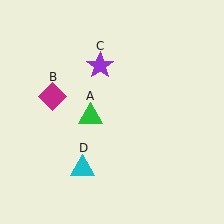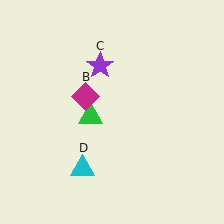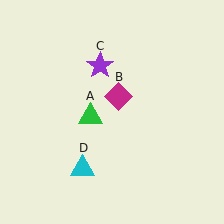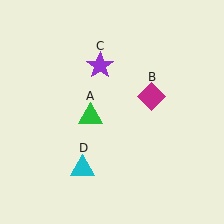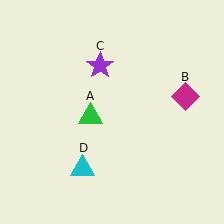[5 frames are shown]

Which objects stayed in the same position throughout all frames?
Green triangle (object A) and purple star (object C) and cyan triangle (object D) remained stationary.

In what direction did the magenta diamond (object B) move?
The magenta diamond (object B) moved right.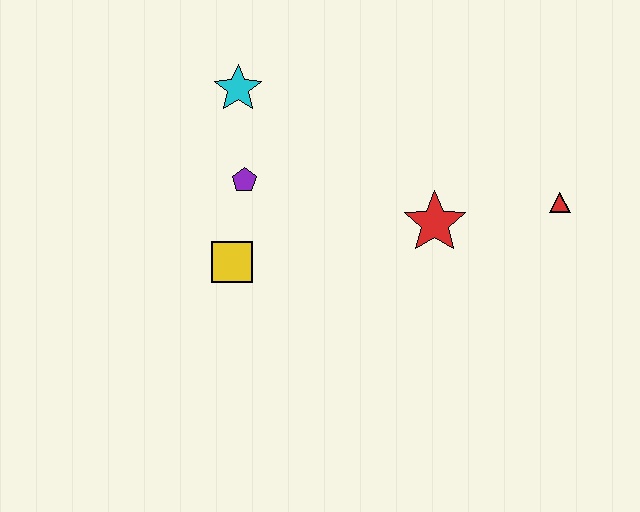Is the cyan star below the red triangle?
No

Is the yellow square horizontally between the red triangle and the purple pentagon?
No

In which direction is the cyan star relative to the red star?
The cyan star is to the left of the red star.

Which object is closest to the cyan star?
The purple pentagon is closest to the cyan star.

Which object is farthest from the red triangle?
The cyan star is farthest from the red triangle.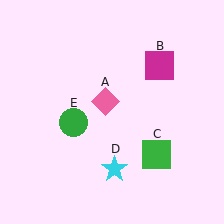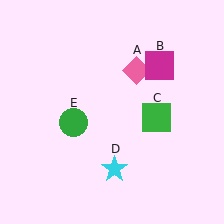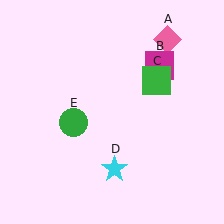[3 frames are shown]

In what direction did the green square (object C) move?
The green square (object C) moved up.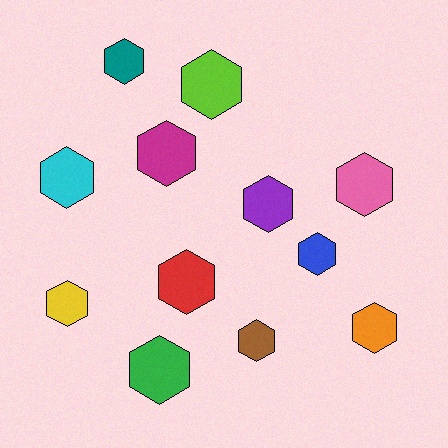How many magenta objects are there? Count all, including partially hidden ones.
There is 1 magenta object.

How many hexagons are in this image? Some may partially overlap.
There are 12 hexagons.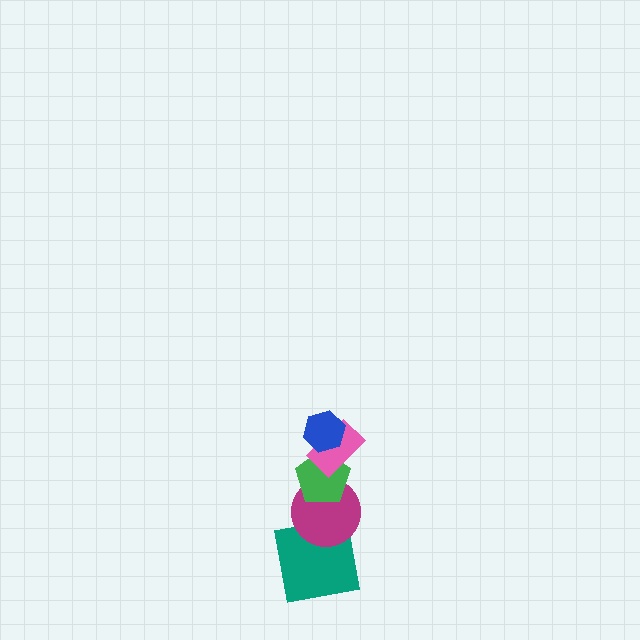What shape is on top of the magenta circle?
The green pentagon is on top of the magenta circle.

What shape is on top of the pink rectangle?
The blue hexagon is on top of the pink rectangle.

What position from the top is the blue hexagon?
The blue hexagon is 1st from the top.